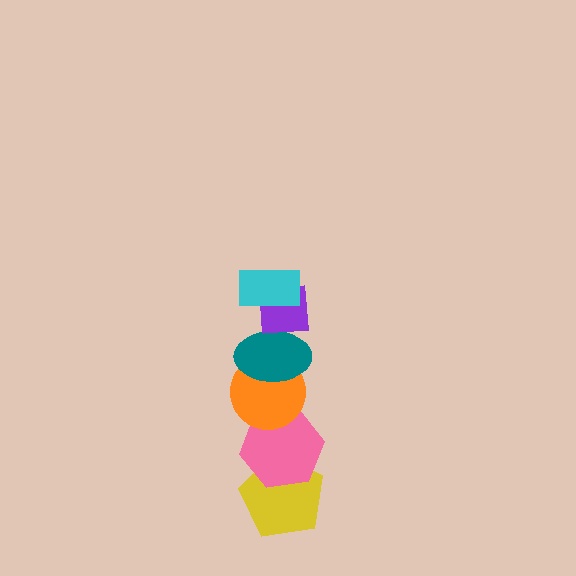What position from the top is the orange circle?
The orange circle is 4th from the top.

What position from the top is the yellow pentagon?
The yellow pentagon is 6th from the top.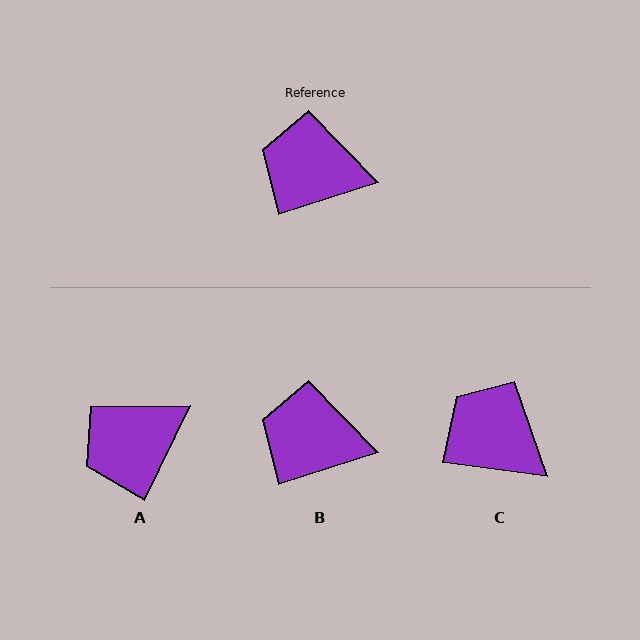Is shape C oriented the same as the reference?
No, it is off by about 26 degrees.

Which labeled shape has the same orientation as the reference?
B.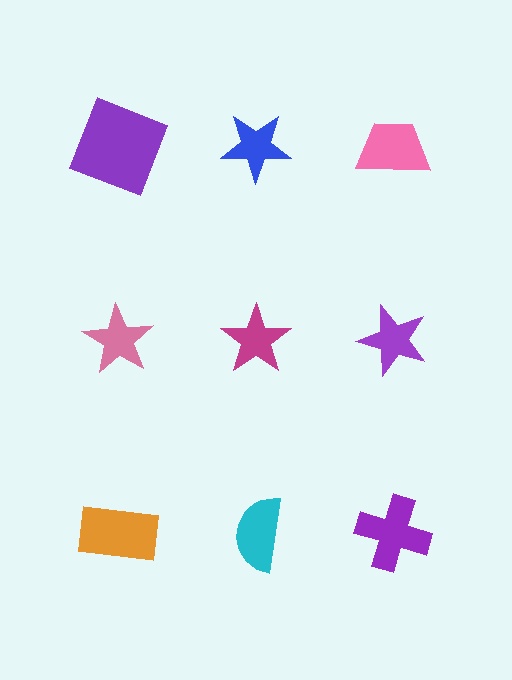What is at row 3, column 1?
An orange rectangle.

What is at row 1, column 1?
A purple square.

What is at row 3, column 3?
A purple cross.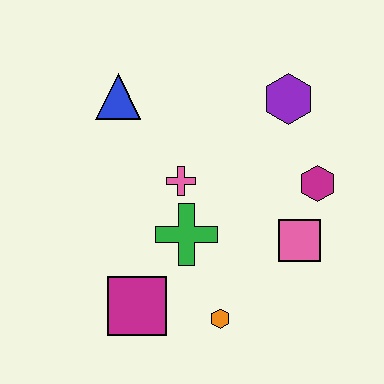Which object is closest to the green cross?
The pink cross is closest to the green cross.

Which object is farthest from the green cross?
The purple hexagon is farthest from the green cross.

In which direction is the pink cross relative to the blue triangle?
The pink cross is below the blue triangle.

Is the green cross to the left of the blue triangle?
No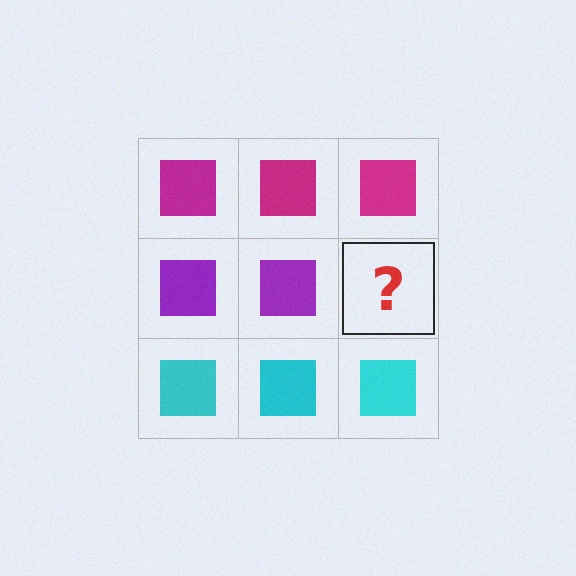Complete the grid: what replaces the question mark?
The question mark should be replaced with a purple square.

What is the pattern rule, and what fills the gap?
The rule is that each row has a consistent color. The gap should be filled with a purple square.